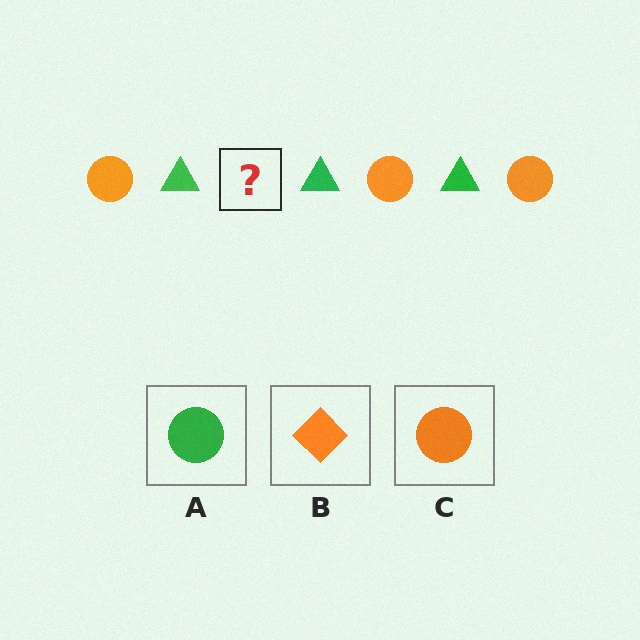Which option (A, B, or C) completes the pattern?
C.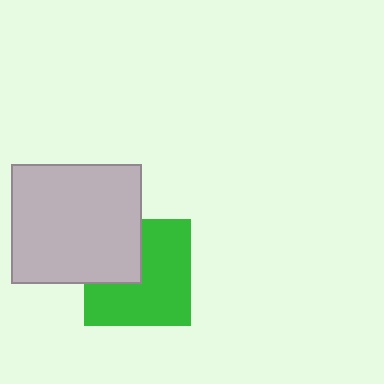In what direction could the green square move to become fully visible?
The green square could move toward the lower-right. That would shift it out from behind the light gray rectangle entirely.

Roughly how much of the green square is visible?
Most of it is visible (roughly 68%).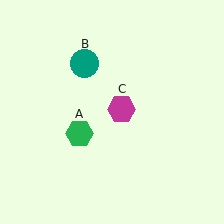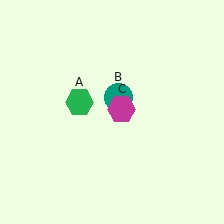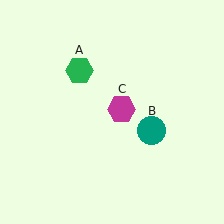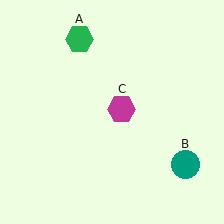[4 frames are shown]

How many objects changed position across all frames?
2 objects changed position: green hexagon (object A), teal circle (object B).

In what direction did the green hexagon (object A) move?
The green hexagon (object A) moved up.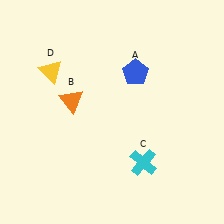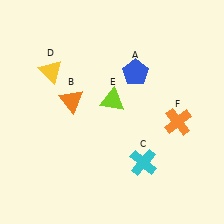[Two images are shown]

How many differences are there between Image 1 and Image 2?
There are 2 differences between the two images.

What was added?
A lime triangle (E), an orange cross (F) were added in Image 2.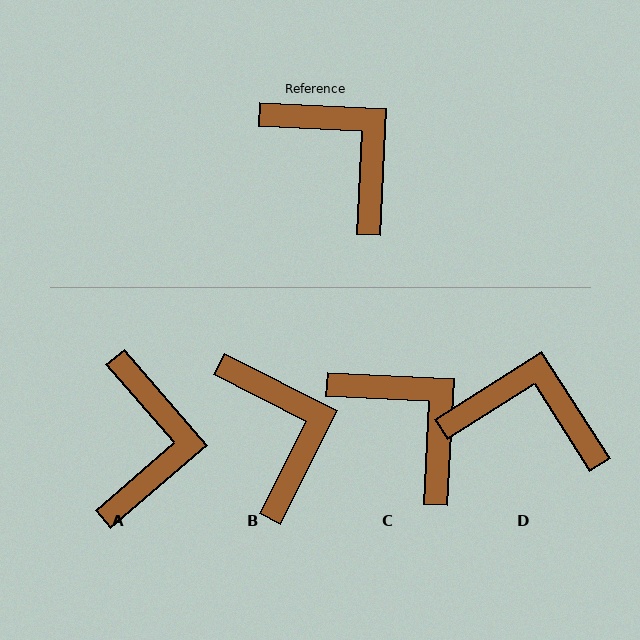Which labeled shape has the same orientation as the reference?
C.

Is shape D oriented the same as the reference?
No, it is off by about 35 degrees.